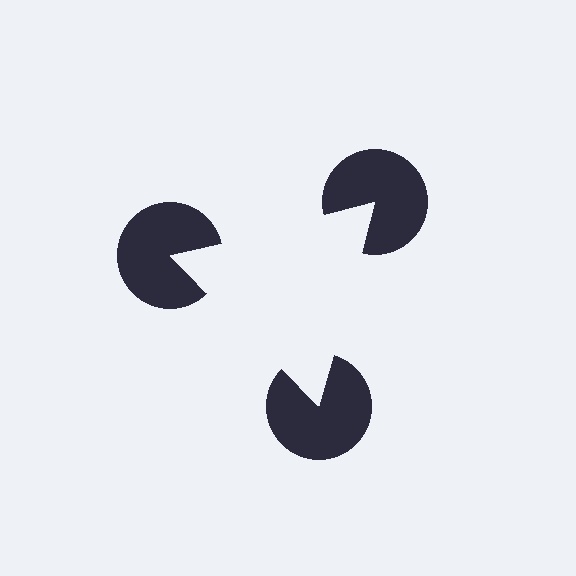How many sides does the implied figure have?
3 sides.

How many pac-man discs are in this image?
There are 3 — one at each vertex of the illusory triangle.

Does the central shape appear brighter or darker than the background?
It typically appears slightly brighter than the background, even though no actual brightness change is drawn.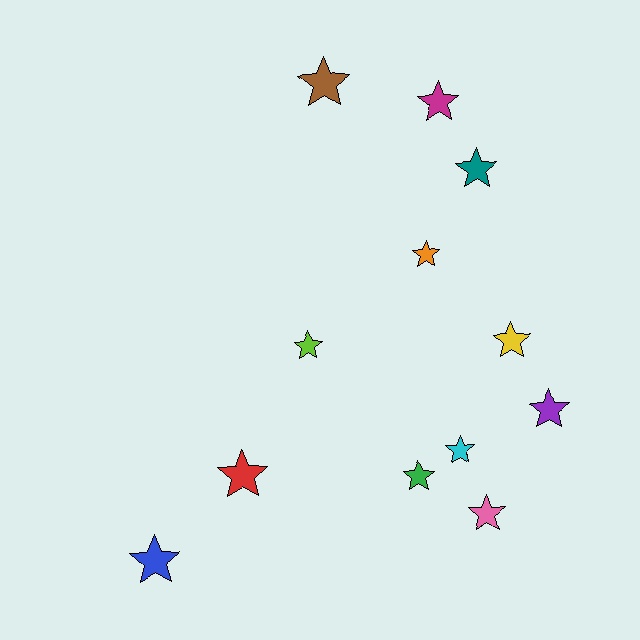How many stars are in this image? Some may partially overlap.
There are 12 stars.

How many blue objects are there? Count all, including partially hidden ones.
There is 1 blue object.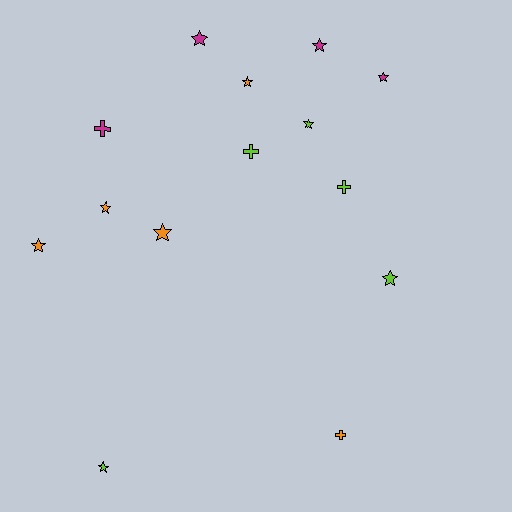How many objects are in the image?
There are 14 objects.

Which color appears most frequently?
Orange, with 5 objects.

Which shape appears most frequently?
Star, with 10 objects.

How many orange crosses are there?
There is 1 orange cross.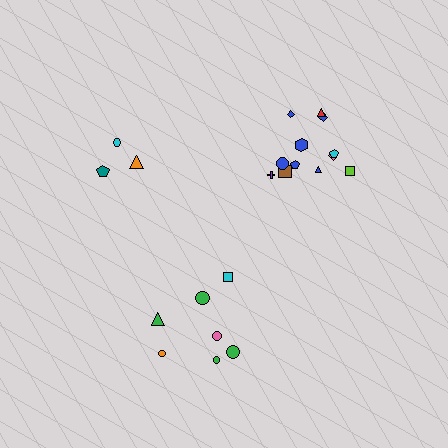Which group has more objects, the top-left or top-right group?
The top-right group.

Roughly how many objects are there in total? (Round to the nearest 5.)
Roughly 20 objects in total.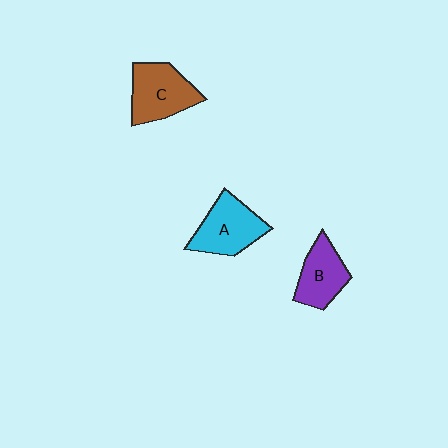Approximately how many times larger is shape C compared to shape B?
Approximately 1.2 times.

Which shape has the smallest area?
Shape B (purple).